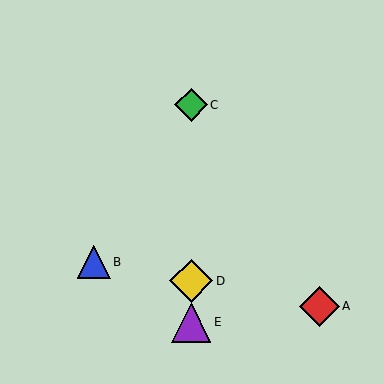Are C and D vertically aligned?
Yes, both are at x≈191.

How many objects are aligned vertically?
3 objects (C, D, E) are aligned vertically.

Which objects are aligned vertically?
Objects C, D, E are aligned vertically.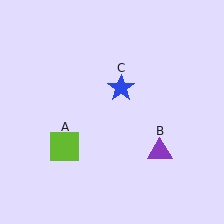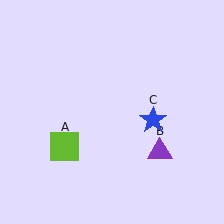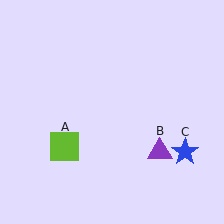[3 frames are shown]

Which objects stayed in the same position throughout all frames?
Lime square (object A) and purple triangle (object B) remained stationary.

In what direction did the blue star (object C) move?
The blue star (object C) moved down and to the right.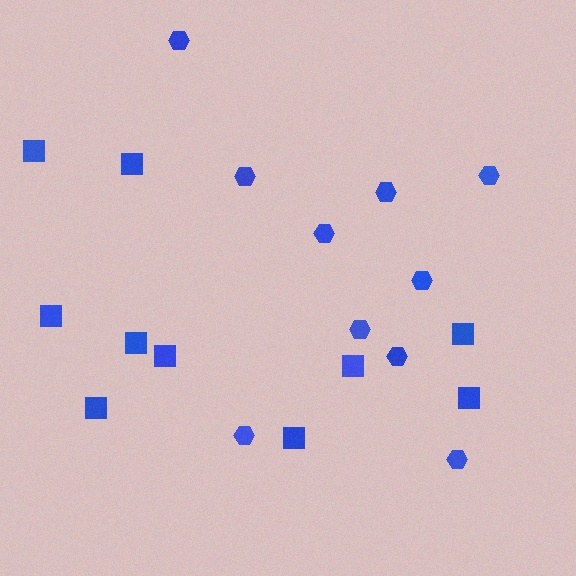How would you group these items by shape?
There are 2 groups: one group of squares (10) and one group of hexagons (10).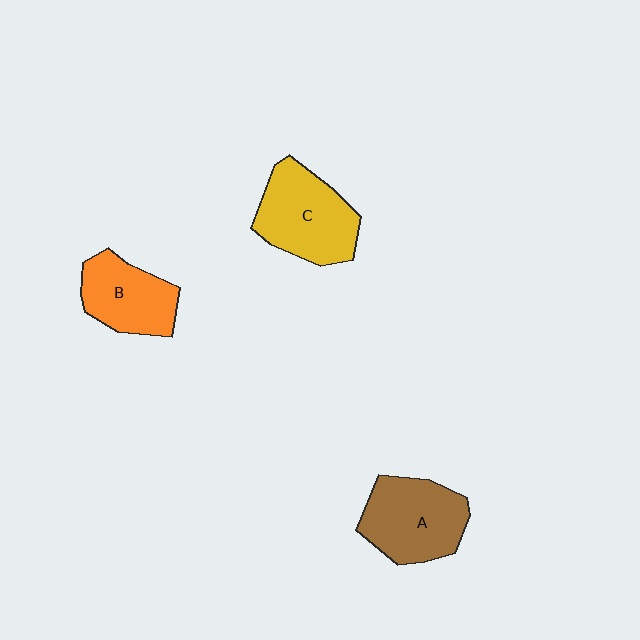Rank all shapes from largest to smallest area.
From largest to smallest: C (yellow), A (brown), B (orange).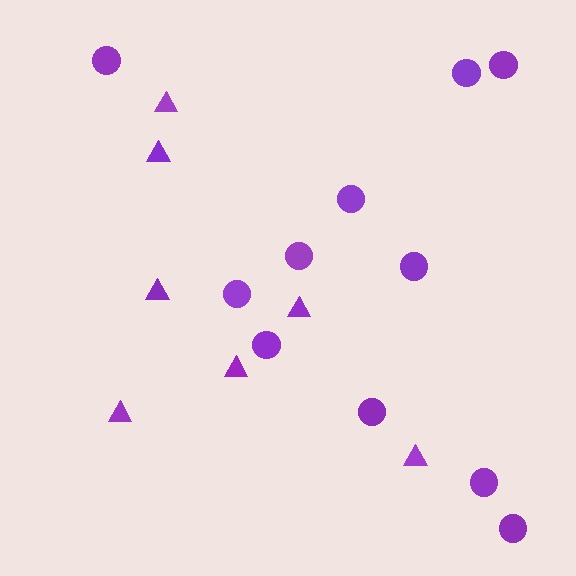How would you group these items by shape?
There are 2 groups: one group of triangles (7) and one group of circles (11).